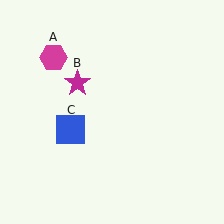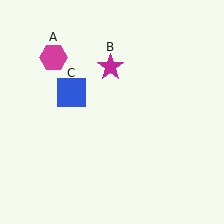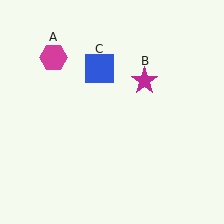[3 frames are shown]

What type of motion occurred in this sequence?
The magenta star (object B), blue square (object C) rotated clockwise around the center of the scene.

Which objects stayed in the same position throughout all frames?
Magenta hexagon (object A) remained stationary.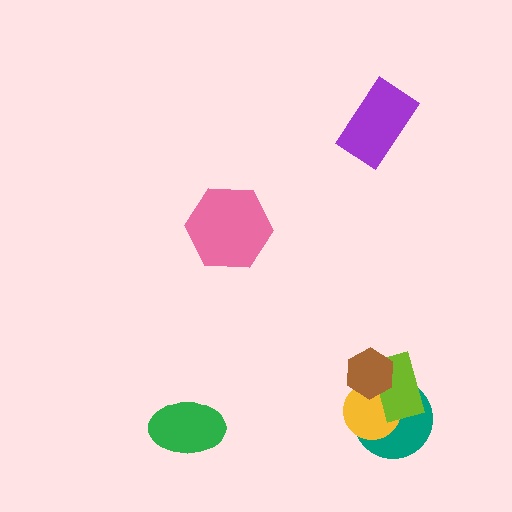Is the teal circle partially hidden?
Yes, it is partially covered by another shape.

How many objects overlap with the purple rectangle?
0 objects overlap with the purple rectangle.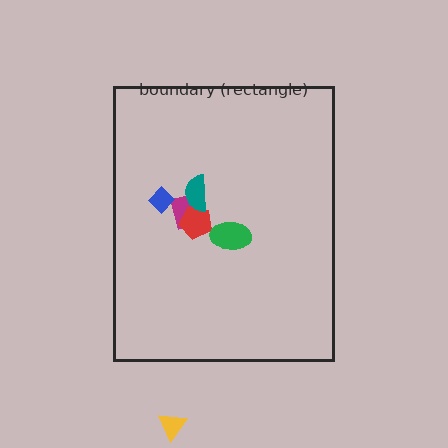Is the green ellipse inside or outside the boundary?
Inside.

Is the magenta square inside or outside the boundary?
Inside.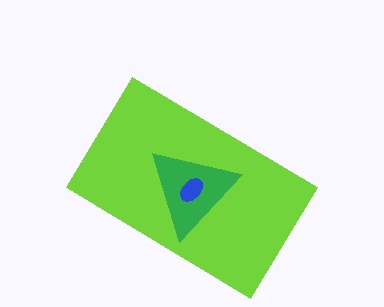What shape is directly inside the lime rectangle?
The green triangle.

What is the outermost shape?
The lime rectangle.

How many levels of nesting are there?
3.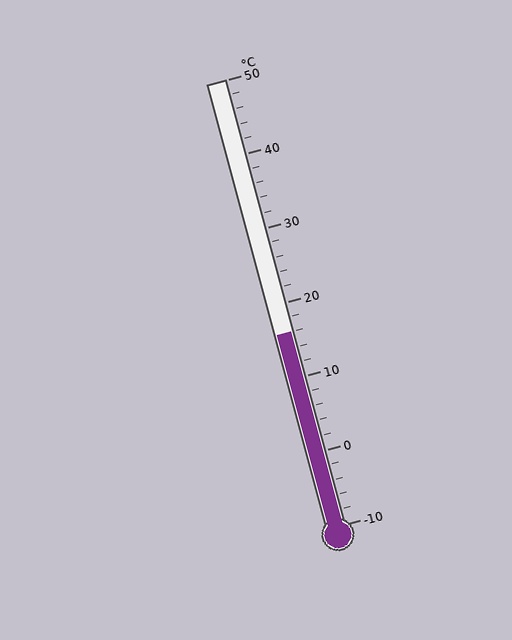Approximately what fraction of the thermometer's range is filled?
The thermometer is filled to approximately 45% of its range.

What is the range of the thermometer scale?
The thermometer scale ranges from -10°C to 50°C.